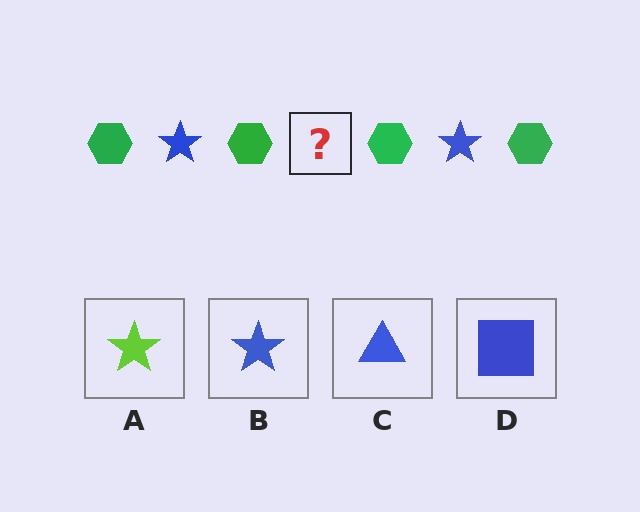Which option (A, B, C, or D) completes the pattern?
B.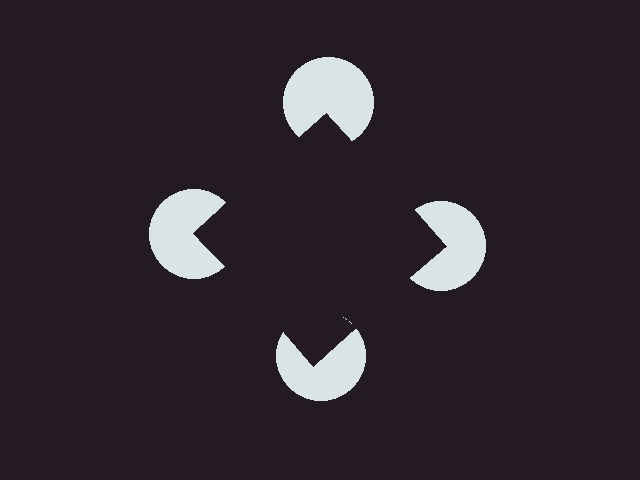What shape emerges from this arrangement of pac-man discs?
An illusory square — its edges are inferred from the aligned wedge cuts in the pac-man discs, not physically drawn.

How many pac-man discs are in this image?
There are 4 — one at each vertex of the illusory square.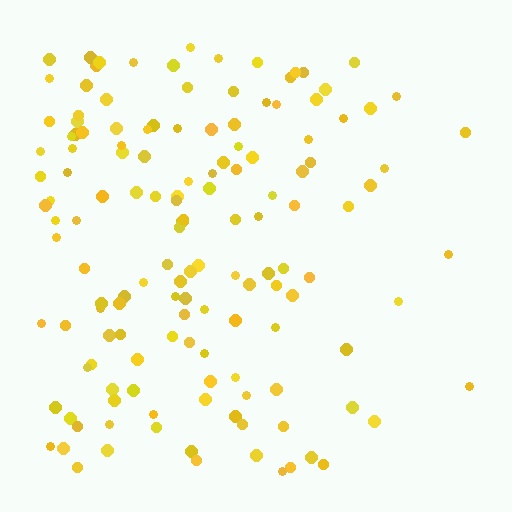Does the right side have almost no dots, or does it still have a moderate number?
Still a moderate number, just noticeably fewer than the left.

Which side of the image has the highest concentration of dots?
The left.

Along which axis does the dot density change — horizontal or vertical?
Horizontal.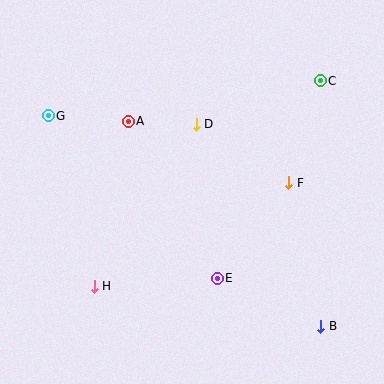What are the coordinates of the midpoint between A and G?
The midpoint between A and G is at (88, 119).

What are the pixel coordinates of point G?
Point G is at (48, 116).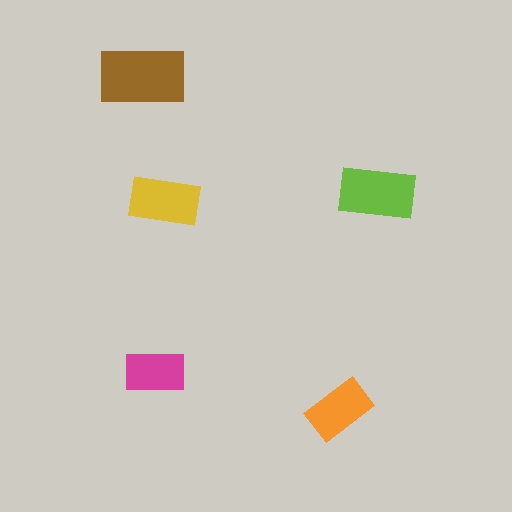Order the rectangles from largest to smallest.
the brown one, the lime one, the yellow one, the orange one, the magenta one.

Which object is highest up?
The brown rectangle is topmost.